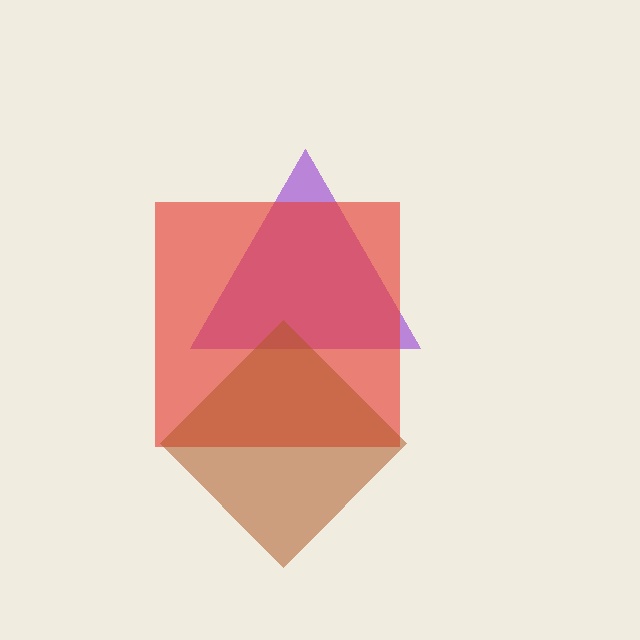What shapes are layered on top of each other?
The layered shapes are: a purple triangle, a red square, a brown diamond.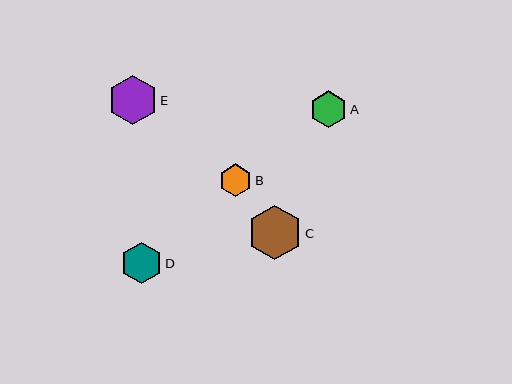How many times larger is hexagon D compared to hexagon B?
Hexagon D is approximately 1.3 times the size of hexagon B.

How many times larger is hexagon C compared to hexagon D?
Hexagon C is approximately 1.3 times the size of hexagon D.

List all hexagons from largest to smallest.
From largest to smallest: C, E, D, A, B.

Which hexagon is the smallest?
Hexagon B is the smallest with a size of approximately 33 pixels.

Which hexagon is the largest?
Hexagon C is the largest with a size of approximately 55 pixels.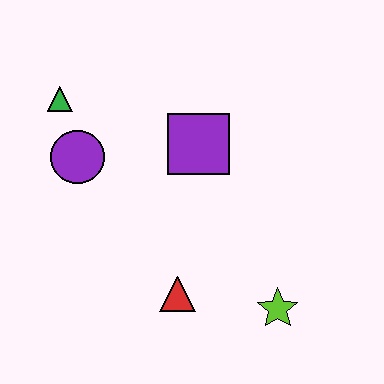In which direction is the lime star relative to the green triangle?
The lime star is to the right of the green triangle.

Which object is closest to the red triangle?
The lime star is closest to the red triangle.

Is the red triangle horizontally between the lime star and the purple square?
No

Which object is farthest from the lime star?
The green triangle is farthest from the lime star.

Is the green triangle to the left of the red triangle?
Yes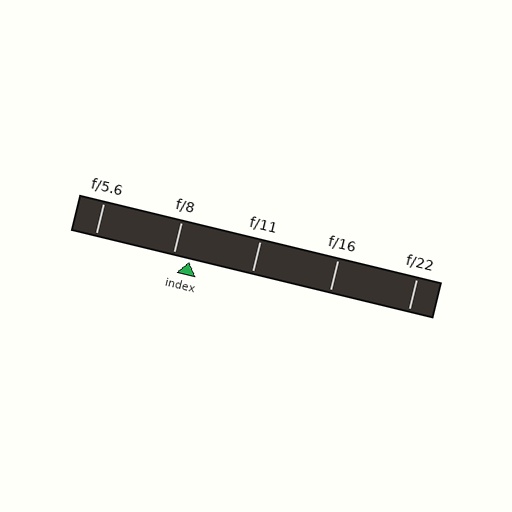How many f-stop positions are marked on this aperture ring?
There are 5 f-stop positions marked.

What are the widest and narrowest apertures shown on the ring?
The widest aperture shown is f/5.6 and the narrowest is f/22.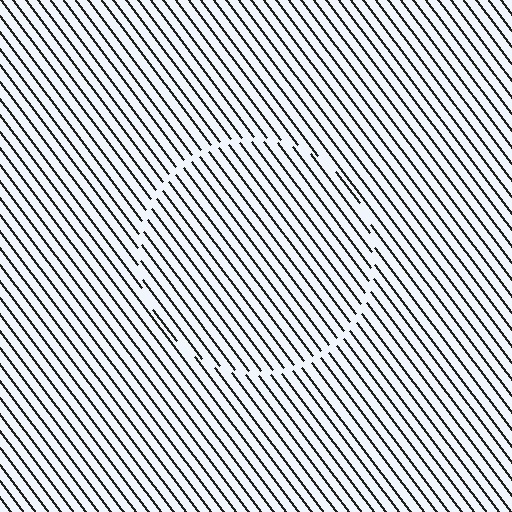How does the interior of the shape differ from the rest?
The interior of the shape contains the same grating, shifted by half a period — the contour is defined by the phase discontinuity where line-ends from the inner and outer gratings abut.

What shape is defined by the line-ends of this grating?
An illusory circle. The interior of the shape contains the same grating, shifted by half a period — the contour is defined by the phase discontinuity where line-ends from the inner and outer gratings abut.